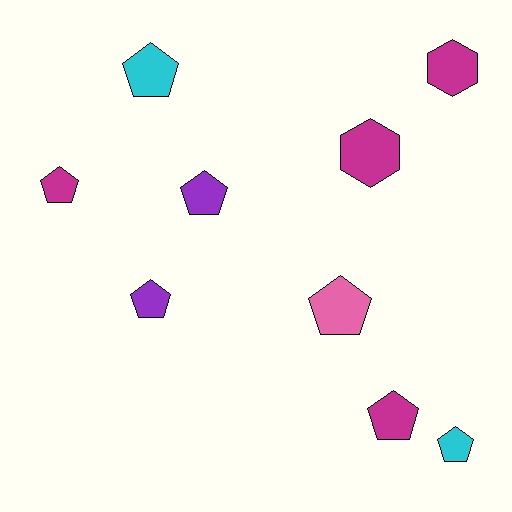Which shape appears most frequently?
Pentagon, with 7 objects.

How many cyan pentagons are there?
There are 2 cyan pentagons.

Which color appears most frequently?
Magenta, with 4 objects.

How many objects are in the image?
There are 9 objects.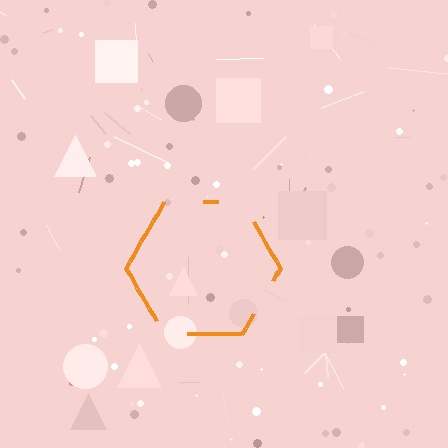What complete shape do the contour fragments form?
The contour fragments form a hexagon.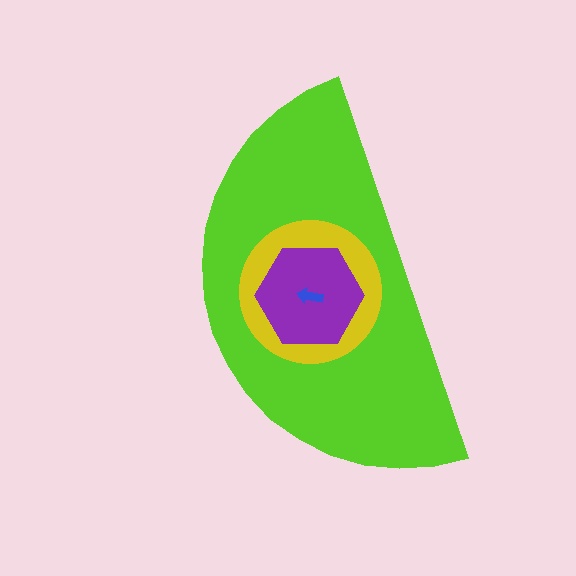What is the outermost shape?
The lime semicircle.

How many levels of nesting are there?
4.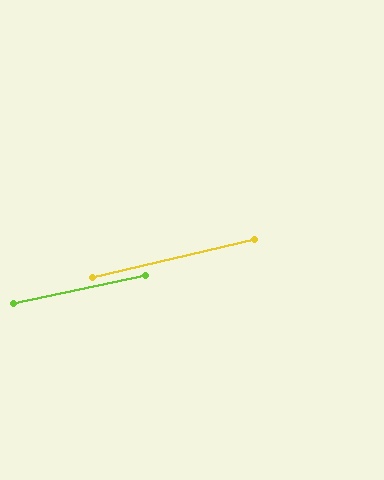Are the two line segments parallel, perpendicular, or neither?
Parallel — their directions differ by only 1.5°.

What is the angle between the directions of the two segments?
Approximately 2 degrees.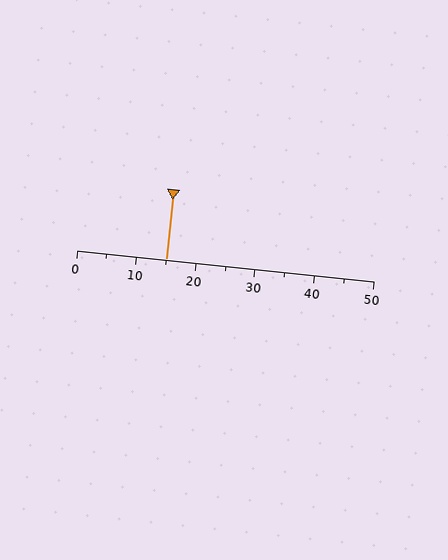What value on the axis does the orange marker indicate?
The marker indicates approximately 15.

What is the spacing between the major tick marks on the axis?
The major ticks are spaced 10 apart.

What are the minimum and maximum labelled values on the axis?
The axis runs from 0 to 50.